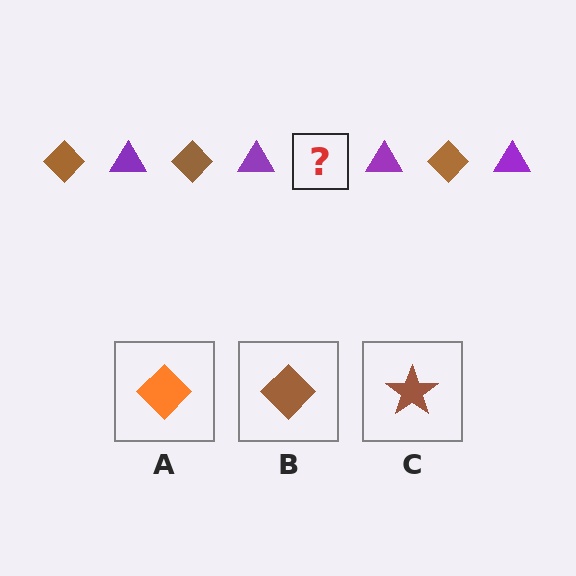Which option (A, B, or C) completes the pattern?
B.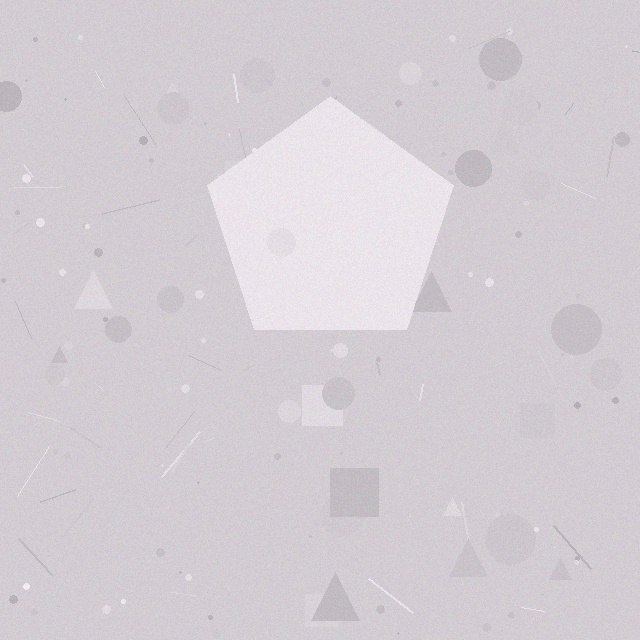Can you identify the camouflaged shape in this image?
The camouflaged shape is a pentagon.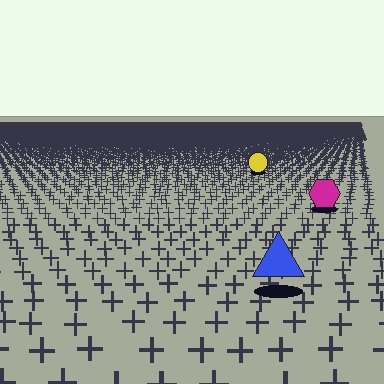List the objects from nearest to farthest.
From nearest to farthest: the blue triangle, the magenta hexagon, the yellow circle.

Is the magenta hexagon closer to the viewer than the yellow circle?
Yes. The magenta hexagon is closer — you can tell from the texture gradient: the ground texture is coarser near it.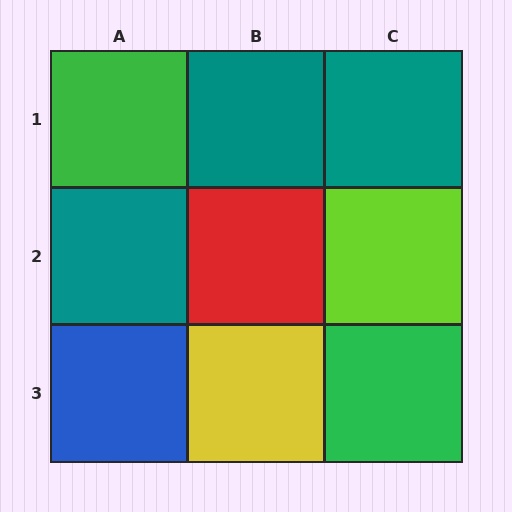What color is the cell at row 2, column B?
Red.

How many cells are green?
2 cells are green.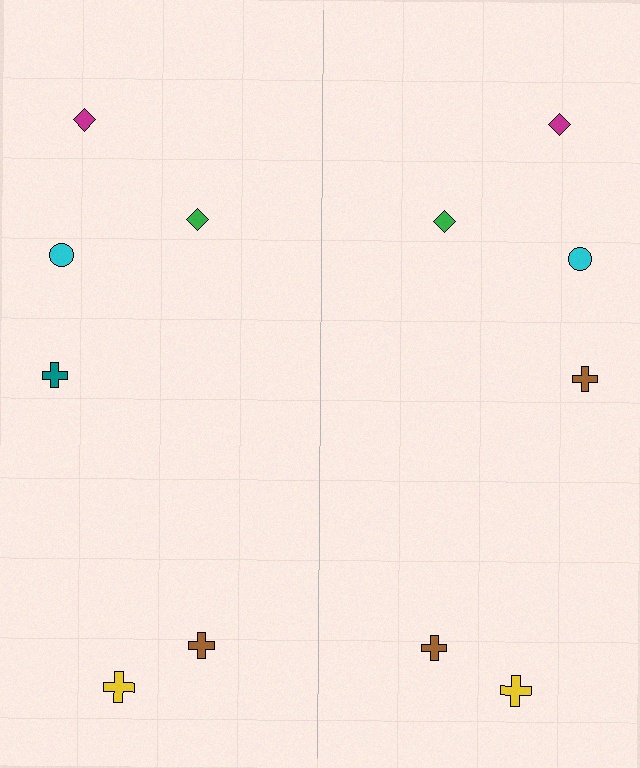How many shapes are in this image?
There are 12 shapes in this image.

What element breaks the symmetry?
The brown cross on the right side breaks the symmetry — its mirror counterpart is teal.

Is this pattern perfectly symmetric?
No, the pattern is not perfectly symmetric. The brown cross on the right side breaks the symmetry — its mirror counterpart is teal.